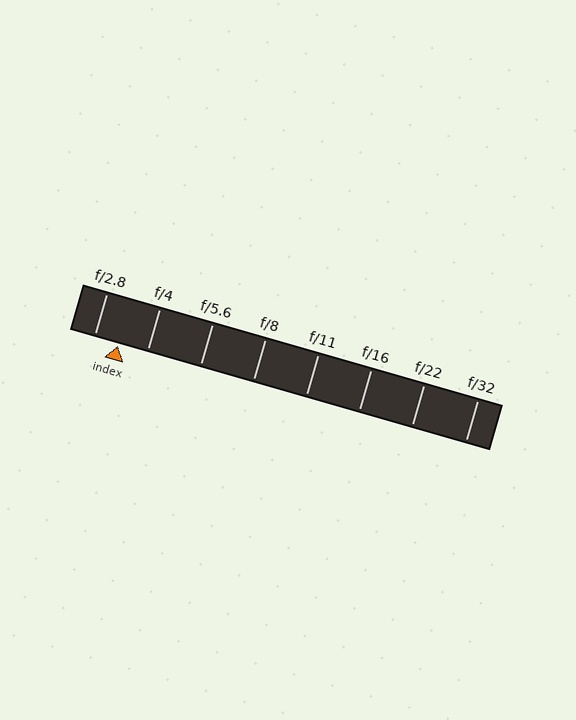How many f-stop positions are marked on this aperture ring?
There are 8 f-stop positions marked.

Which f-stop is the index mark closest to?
The index mark is closest to f/2.8.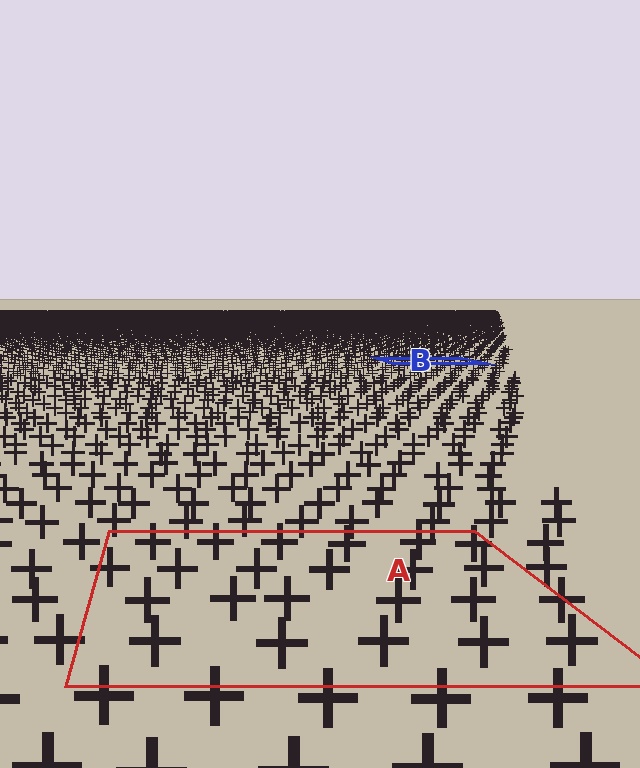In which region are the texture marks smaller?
The texture marks are smaller in region B, because it is farther away.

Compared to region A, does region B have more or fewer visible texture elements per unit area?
Region B has more texture elements per unit area — they are packed more densely because it is farther away.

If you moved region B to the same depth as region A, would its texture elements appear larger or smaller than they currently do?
They would appear larger. At a closer depth, the same texture elements are projected at a bigger on-screen size.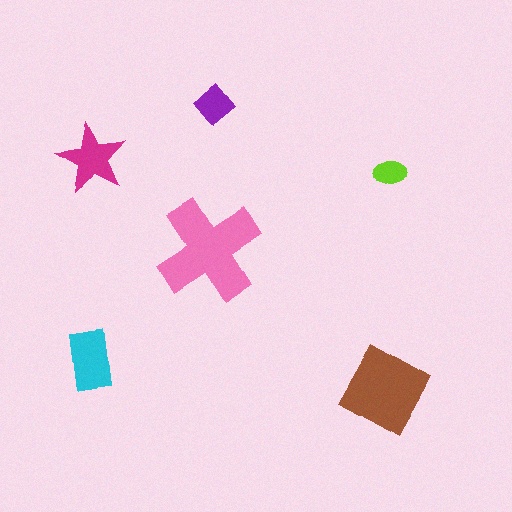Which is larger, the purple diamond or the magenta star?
The magenta star.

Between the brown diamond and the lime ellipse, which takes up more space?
The brown diamond.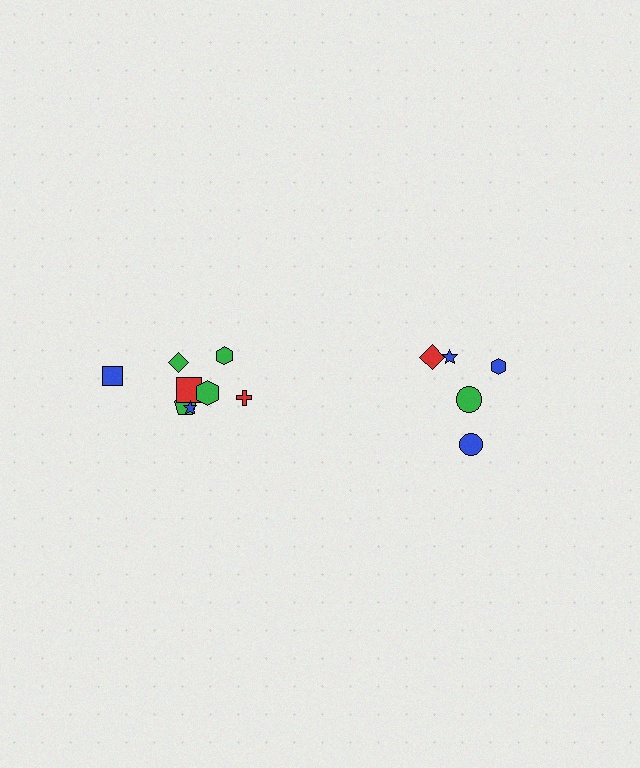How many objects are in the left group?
There are 8 objects.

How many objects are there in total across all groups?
There are 13 objects.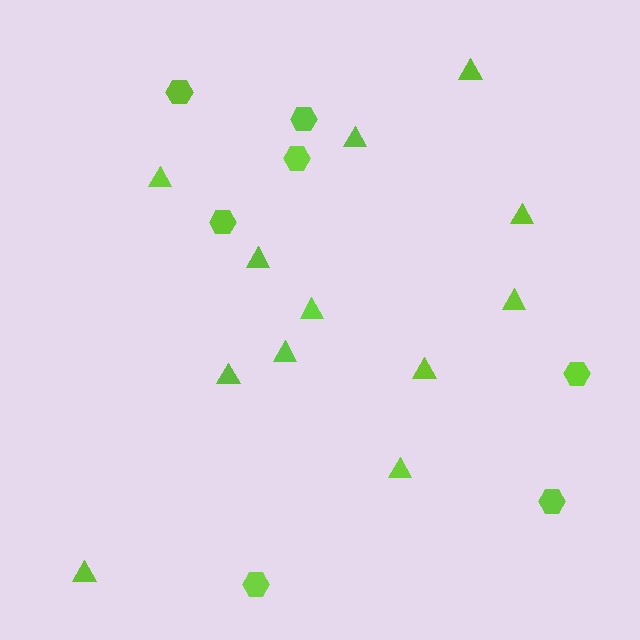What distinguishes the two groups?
There are 2 groups: one group of triangles (12) and one group of hexagons (7).